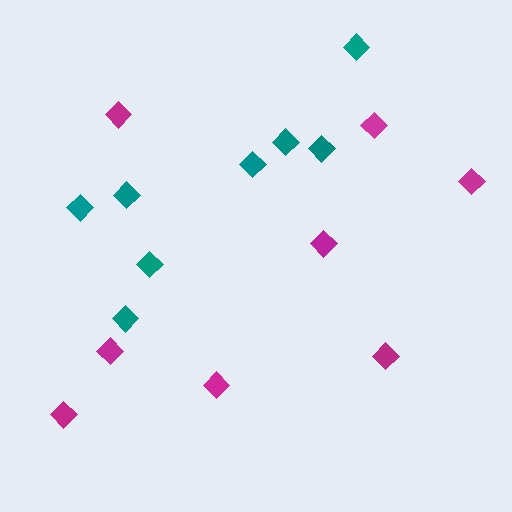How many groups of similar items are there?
There are 2 groups: one group of magenta diamonds (8) and one group of teal diamonds (8).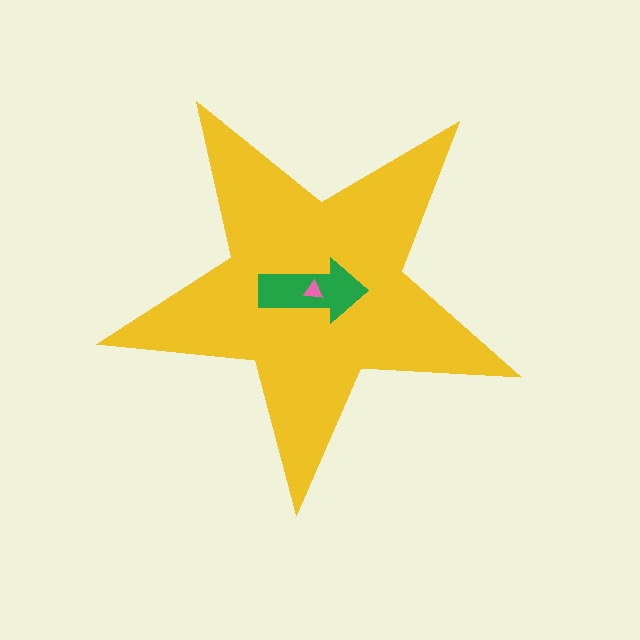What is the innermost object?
The pink triangle.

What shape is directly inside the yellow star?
The green arrow.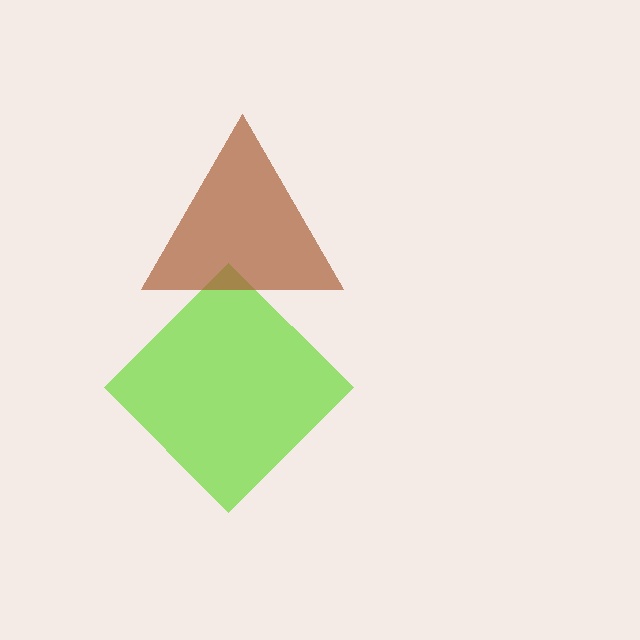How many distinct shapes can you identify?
There are 2 distinct shapes: a lime diamond, a brown triangle.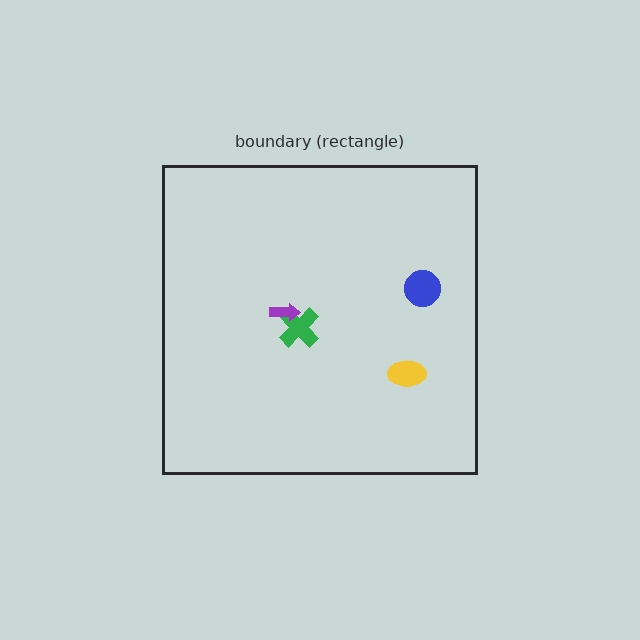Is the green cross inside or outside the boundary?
Inside.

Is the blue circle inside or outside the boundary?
Inside.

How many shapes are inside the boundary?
4 inside, 0 outside.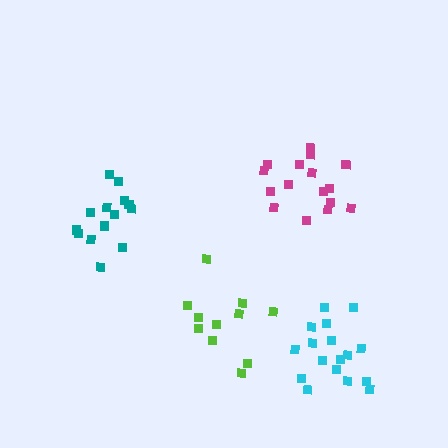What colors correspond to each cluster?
The clusters are colored: magenta, lime, teal, cyan.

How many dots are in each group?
Group 1: 16 dots, Group 2: 11 dots, Group 3: 14 dots, Group 4: 17 dots (58 total).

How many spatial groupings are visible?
There are 4 spatial groupings.